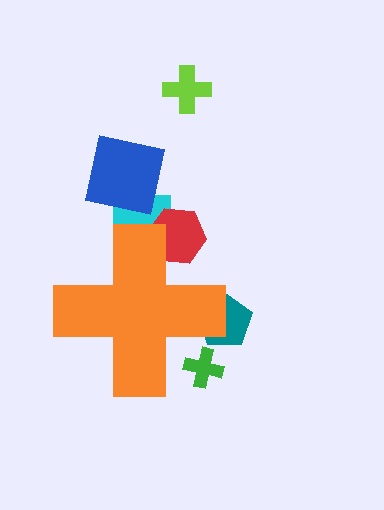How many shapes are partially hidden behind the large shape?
4 shapes are partially hidden.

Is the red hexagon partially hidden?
Yes, the red hexagon is partially hidden behind the orange cross.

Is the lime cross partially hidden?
No, the lime cross is fully visible.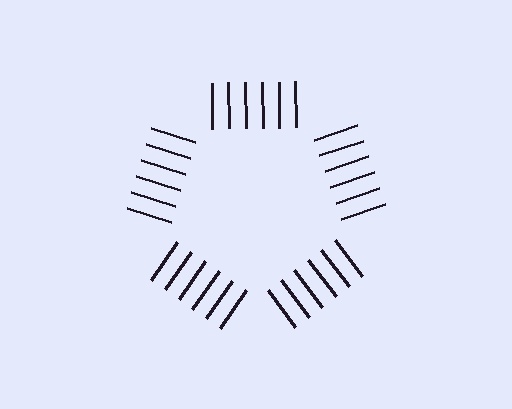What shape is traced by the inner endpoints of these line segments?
An illusory pentagon — the line segments terminate on its edges but no continuous stroke is drawn.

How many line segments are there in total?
30 — 6 along each of the 5 edges.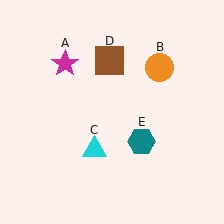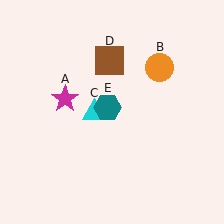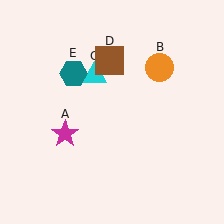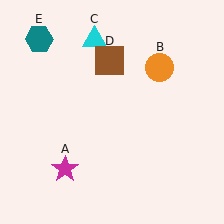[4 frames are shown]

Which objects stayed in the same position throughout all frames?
Orange circle (object B) and brown square (object D) remained stationary.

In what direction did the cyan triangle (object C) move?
The cyan triangle (object C) moved up.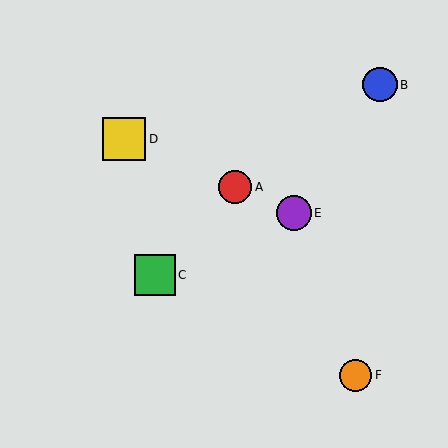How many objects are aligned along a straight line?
3 objects (A, D, E) are aligned along a straight line.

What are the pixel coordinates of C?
Object C is at (155, 275).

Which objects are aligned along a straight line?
Objects A, D, E are aligned along a straight line.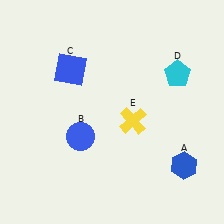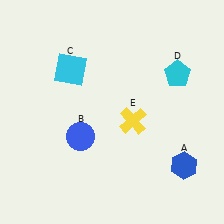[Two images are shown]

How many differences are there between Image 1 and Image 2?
There is 1 difference between the two images.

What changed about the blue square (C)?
In Image 1, C is blue. In Image 2, it changed to cyan.